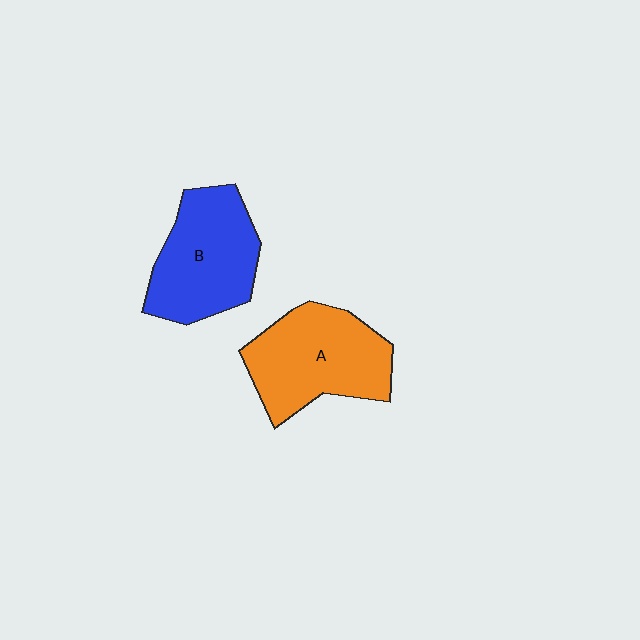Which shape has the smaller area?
Shape B (blue).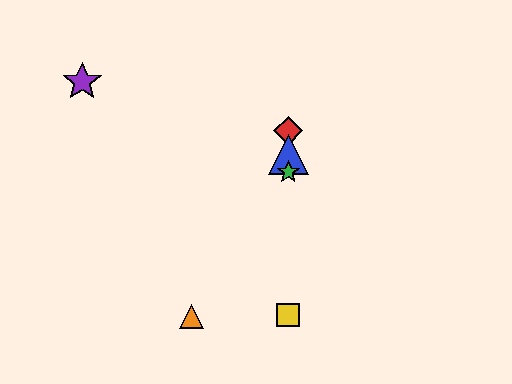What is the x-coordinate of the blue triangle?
The blue triangle is at x≈288.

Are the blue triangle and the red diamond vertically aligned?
Yes, both are at x≈288.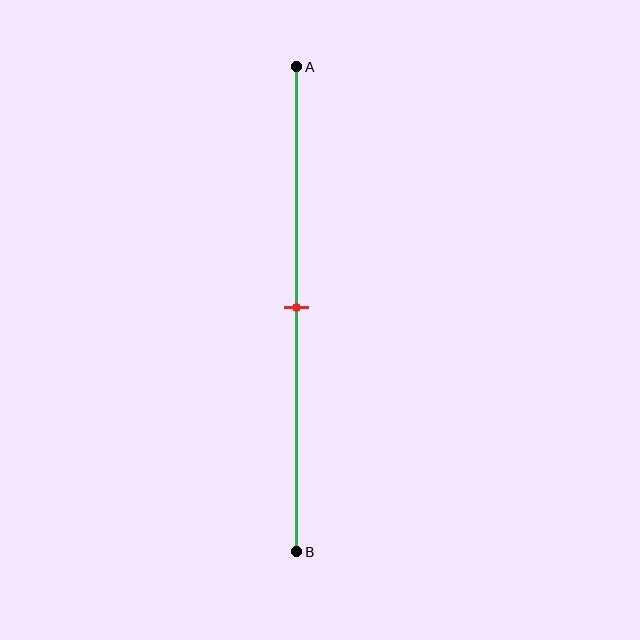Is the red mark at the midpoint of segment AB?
Yes, the mark is approximately at the midpoint.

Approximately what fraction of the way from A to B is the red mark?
The red mark is approximately 50% of the way from A to B.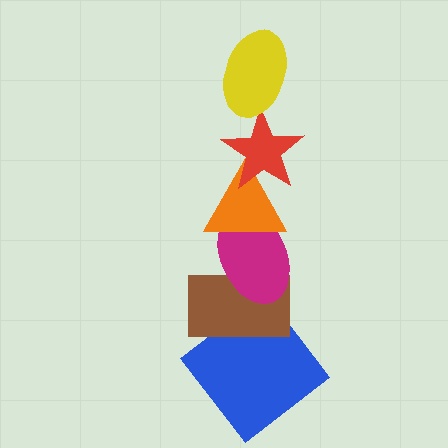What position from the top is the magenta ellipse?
The magenta ellipse is 4th from the top.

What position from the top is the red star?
The red star is 2nd from the top.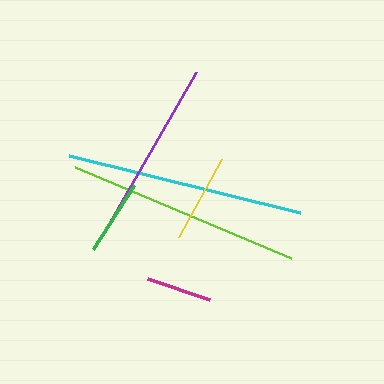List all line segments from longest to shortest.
From longest to shortest: cyan, lime, purple, yellow, green, magenta.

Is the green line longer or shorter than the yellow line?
The yellow line is longer than the green line.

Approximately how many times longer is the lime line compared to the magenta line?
The lime line is approximately 3.6 times the length of the magenta line.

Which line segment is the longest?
The cyan line is the longest at approximately 238 pixels.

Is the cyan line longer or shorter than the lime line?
The cyan line is longer than the lime line.